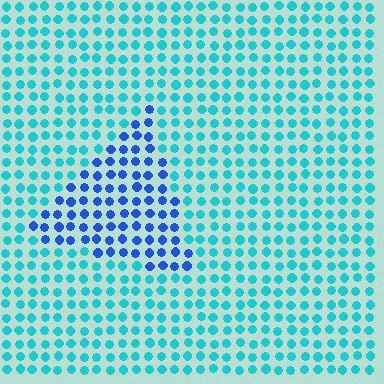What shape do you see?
I see a triangle.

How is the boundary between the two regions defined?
The boundary is defined purely by a slight shift in hue (about 41 degrees). Spacing, size, and orientation are identical on both sides.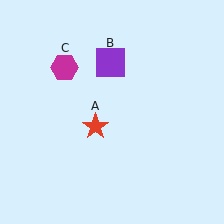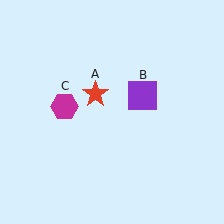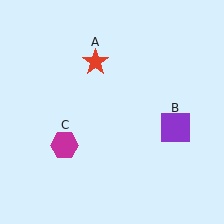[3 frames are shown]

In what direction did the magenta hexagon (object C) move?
The magenta hexagon (object C) moved down.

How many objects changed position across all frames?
3 objects changed position: red star (object A), purple square (object B), magenta hexagon (object C).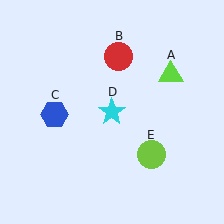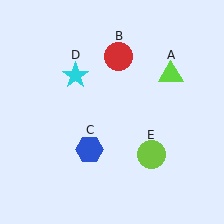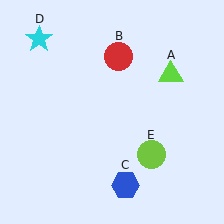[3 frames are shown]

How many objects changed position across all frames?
2 objects changed position: blue hexagon (object C), cyan star (object D).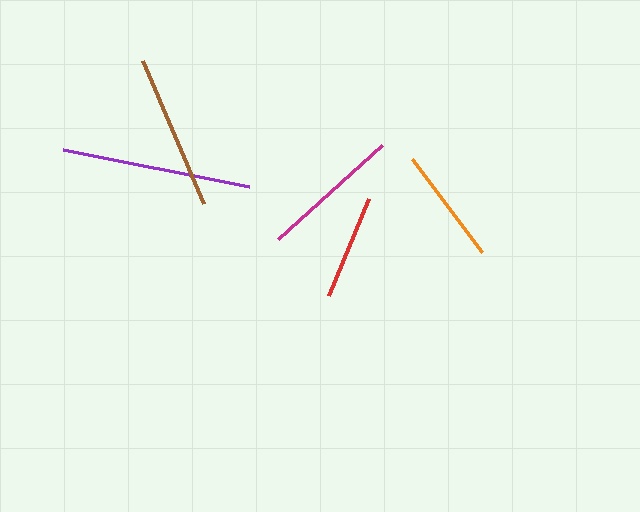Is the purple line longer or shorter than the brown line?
The purple line is longer than the brown line.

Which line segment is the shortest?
The red line is the shortest at approximately 105 pixels.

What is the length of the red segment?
The red segment is approximately 105 pixels long.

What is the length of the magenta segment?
The magenta segment is approximately 140 pixels long.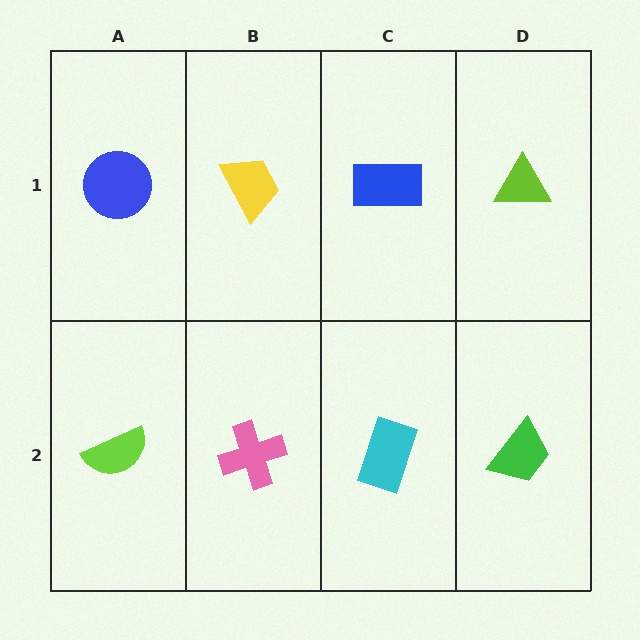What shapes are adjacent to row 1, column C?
A cyan rectangle (row 2, column C), a yellow trapezoid (row 1, column B), a lime triangle (row 1, column D).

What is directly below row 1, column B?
A pink cross.